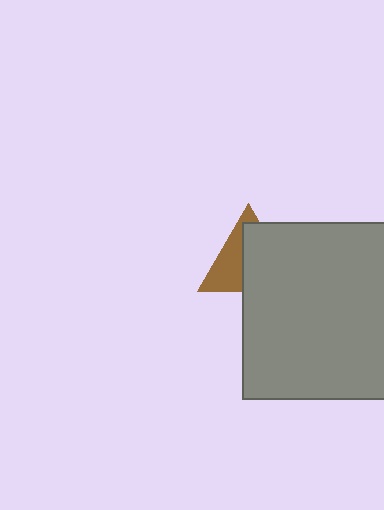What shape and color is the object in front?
The object in front is a gray square.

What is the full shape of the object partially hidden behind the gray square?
The partially hidden object is a brown triangle.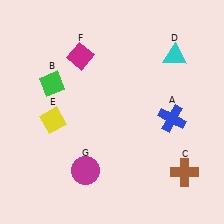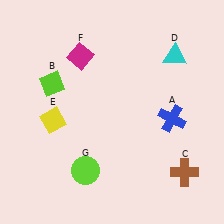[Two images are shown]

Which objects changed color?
B changed from green to lime. G changed from magenta to lime.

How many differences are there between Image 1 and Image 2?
There are 2 differences between the two images.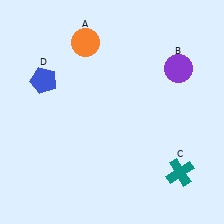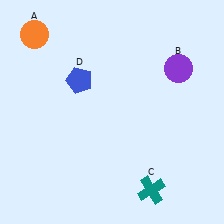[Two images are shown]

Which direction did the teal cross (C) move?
The teal cross (C) moved left.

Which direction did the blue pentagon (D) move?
The blue pentagon (D) moved right.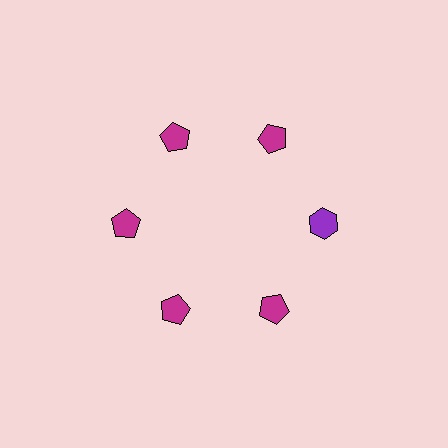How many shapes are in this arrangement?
There are 6 shapes arranged in a ring pattern.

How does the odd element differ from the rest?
It differs in both color (purple instead of magenta) and shape (hexagon instead of pentagon).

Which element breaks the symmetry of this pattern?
The purple hexagon at roughly the 3 o'clock position breaks the symmetry. All other shapes are magenta pentagons.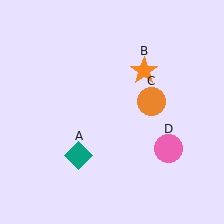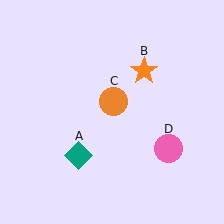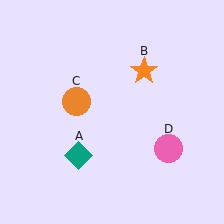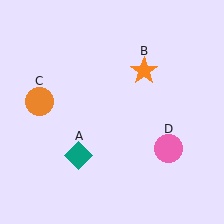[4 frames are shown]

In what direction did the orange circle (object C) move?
The orange circle (object C) moved left.